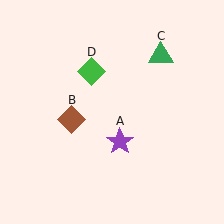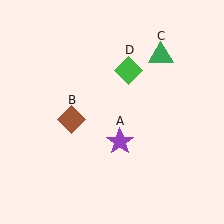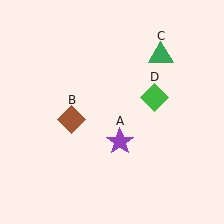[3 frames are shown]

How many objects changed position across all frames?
1 object changed position: green diamond (object D).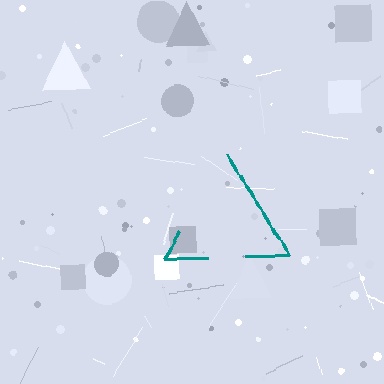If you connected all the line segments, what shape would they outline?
They would outline a triangle.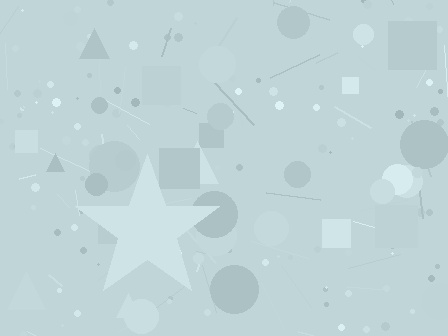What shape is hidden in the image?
A star is hidden in the image.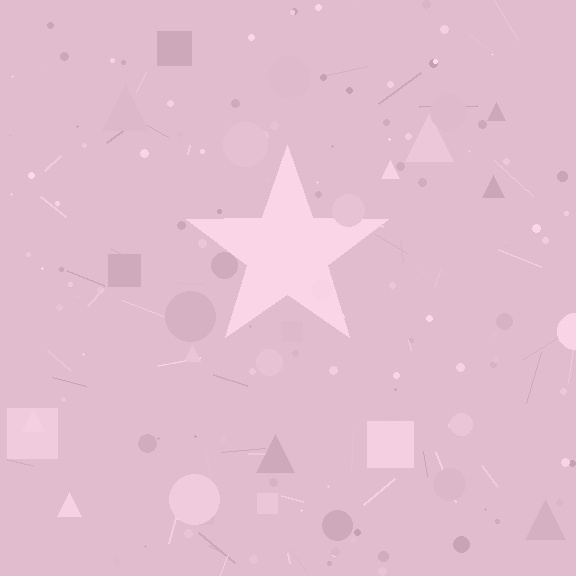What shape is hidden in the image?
A star is hidden in the image.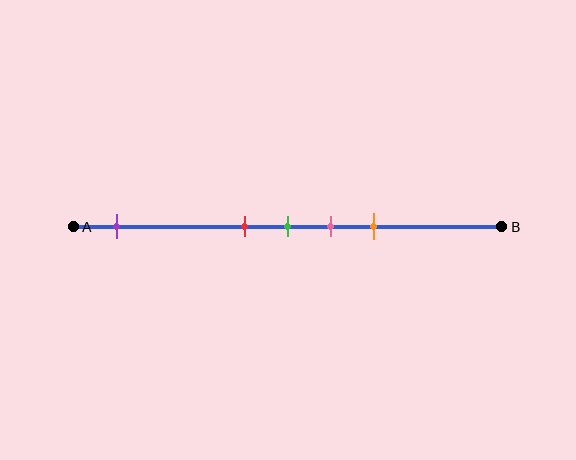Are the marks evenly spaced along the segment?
No, the marks are not evenly spaced.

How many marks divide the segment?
There are 5 marks dividing the segment.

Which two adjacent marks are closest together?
The red and green marks are the closest adjacent pair.